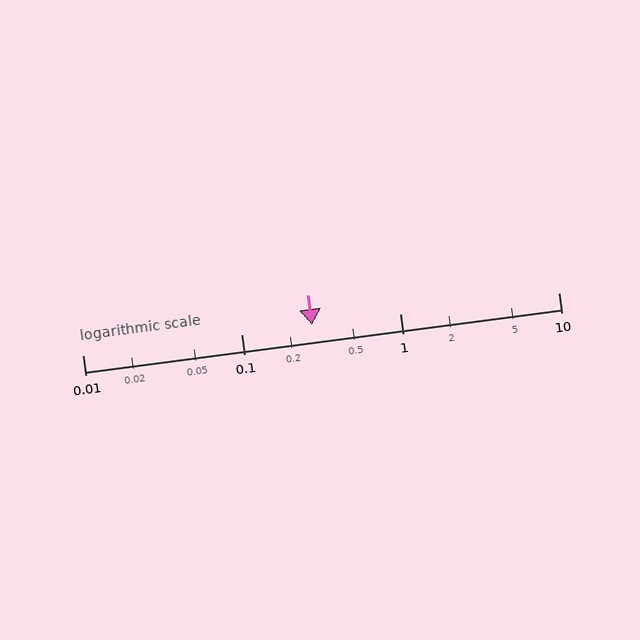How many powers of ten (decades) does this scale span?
The scale spans 3 decades, from 0.01 to 10.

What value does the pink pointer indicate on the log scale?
The pointer indicates approximately 0.28.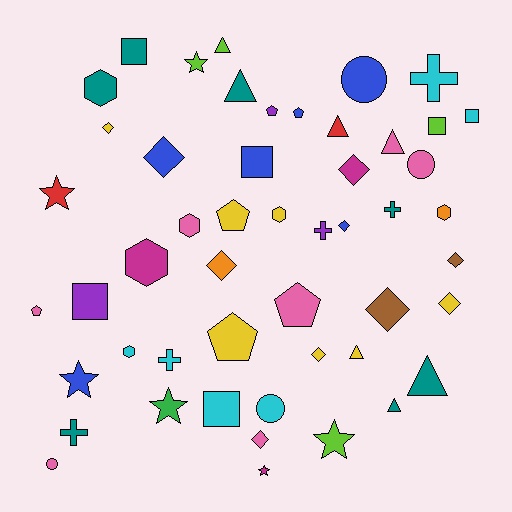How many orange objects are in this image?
There are 2 orange objects.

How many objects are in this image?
There are 50 objects.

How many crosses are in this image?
There are 5 crosses.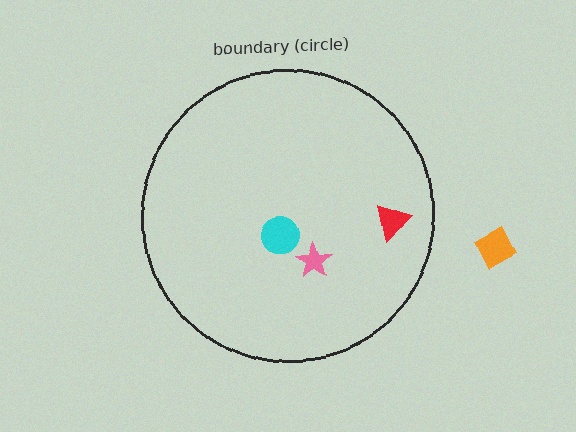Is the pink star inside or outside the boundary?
Inside.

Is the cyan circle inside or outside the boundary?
Inside.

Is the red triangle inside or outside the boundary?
Inside.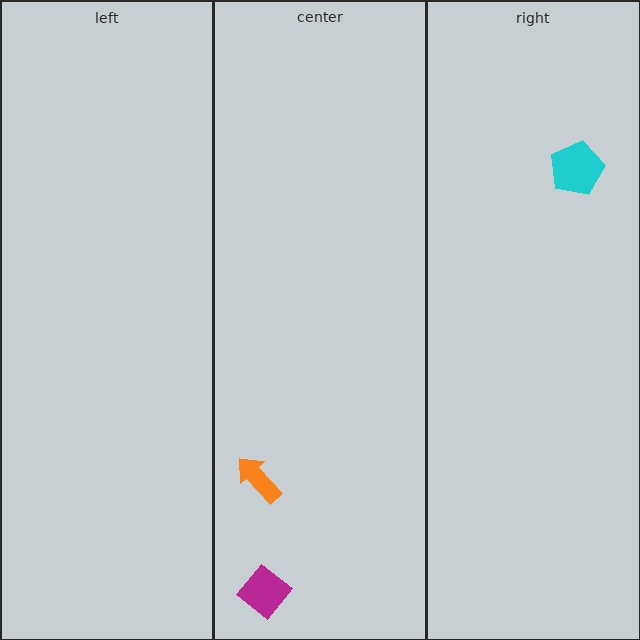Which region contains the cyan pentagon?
The right region.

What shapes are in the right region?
The cyan pentagon.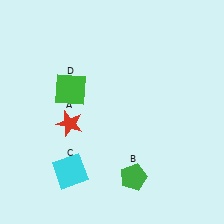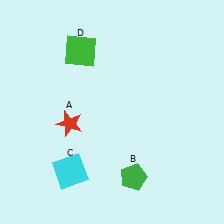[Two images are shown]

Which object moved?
The green square (D) moved up.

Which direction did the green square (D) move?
The green square (D) moved up.